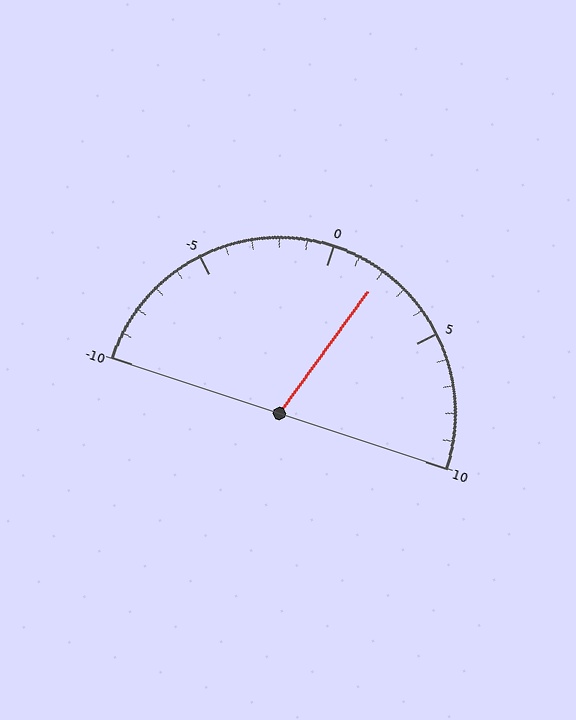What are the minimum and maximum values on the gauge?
The gauge ranges from -10 to 10.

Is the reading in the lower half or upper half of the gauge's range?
The reading is in the upper half of the range (-10 to 10).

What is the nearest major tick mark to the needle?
The nearest major tick mark is 0.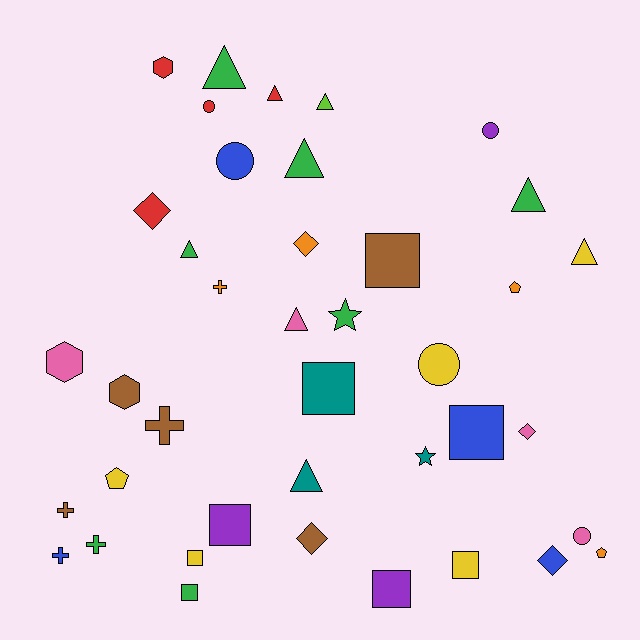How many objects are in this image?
There are 40 objects.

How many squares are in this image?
There are 8 squares.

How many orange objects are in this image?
There are 4 orange objects.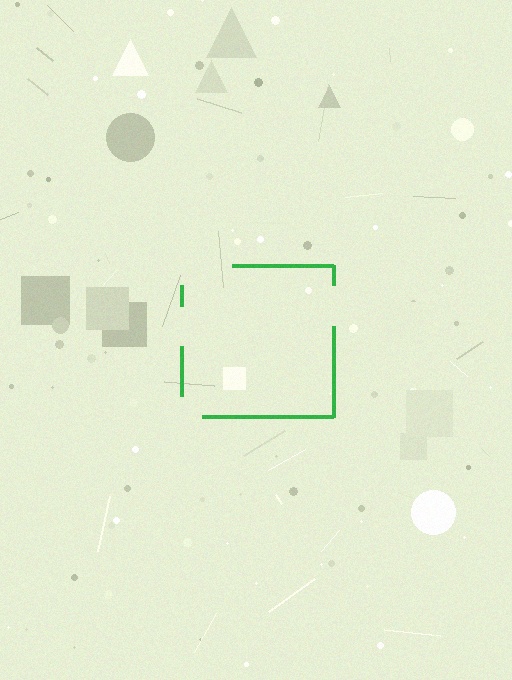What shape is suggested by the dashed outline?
The dashed outline suggests a square.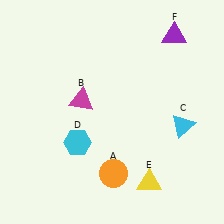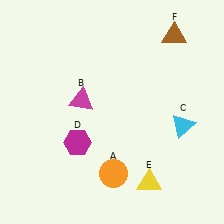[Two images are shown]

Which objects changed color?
D changed from cyan to magenta. F changed from purple to brown.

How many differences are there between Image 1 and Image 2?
There are 2 differences between the two images.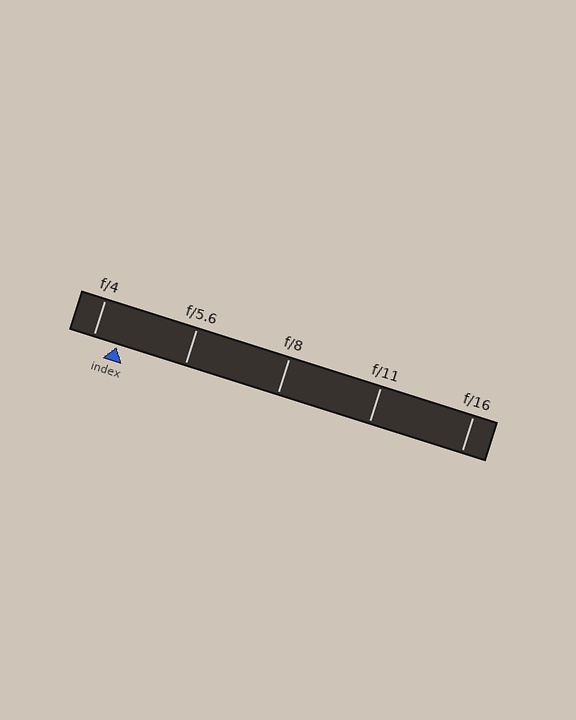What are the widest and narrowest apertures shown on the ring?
The widest aperture shown is f/4 and the narrowest is f/16.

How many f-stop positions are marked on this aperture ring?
There are 5 f-stop positions marked.